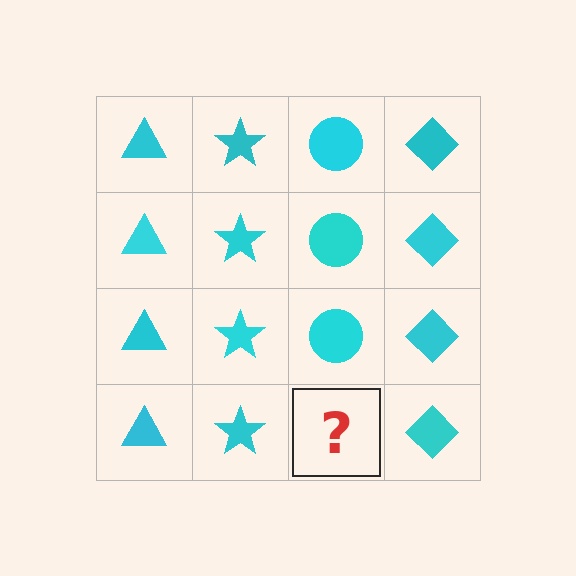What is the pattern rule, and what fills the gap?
The rule is that each column has a consistent shape. The gap should be filled with a cyan circle.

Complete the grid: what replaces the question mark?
The question mark should be replaced with a cyan circle.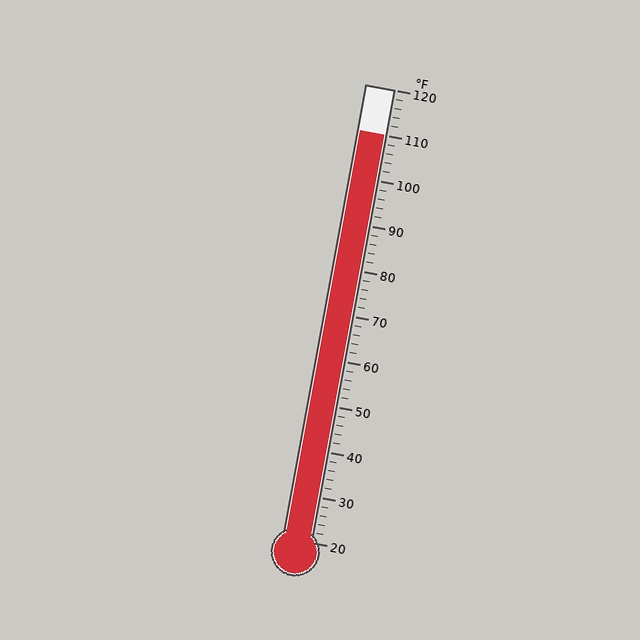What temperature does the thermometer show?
The thermometer shows approximately 110°F.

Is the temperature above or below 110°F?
The temperature is at 110°F.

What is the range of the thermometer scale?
The thermometer scale ranges from 20°F to 120°F.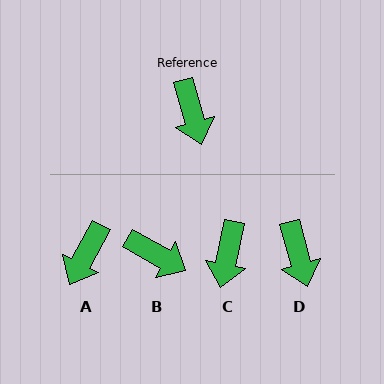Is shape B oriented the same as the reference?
No, it is off by about 45 degrees.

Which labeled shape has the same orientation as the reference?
D.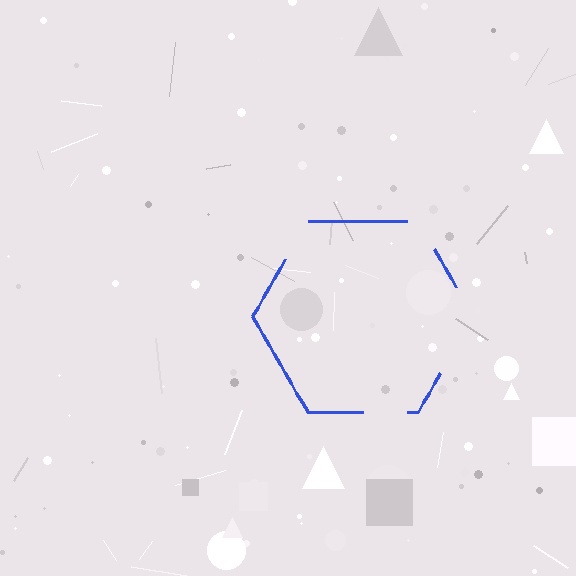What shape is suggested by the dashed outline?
The dashed outline suggests a hexagon.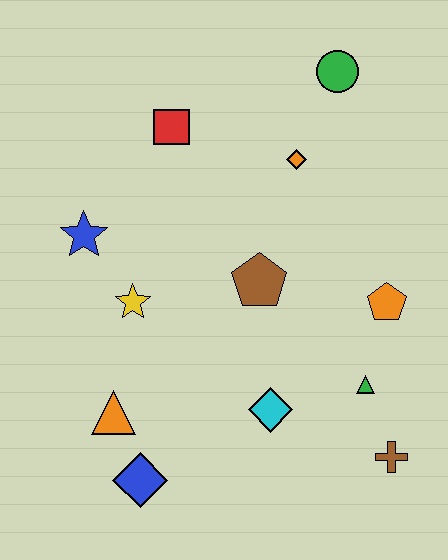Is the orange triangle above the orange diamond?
No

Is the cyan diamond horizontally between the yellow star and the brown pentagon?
No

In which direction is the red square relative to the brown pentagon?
The red square is above the brown pentagon.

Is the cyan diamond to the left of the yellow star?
No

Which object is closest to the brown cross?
The green triangle is closest to the brown cross.